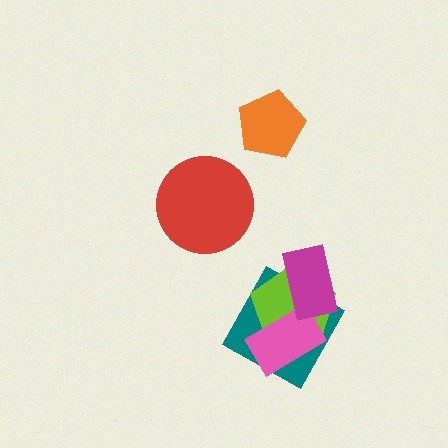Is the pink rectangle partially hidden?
Yes, it is partially covered by another shape.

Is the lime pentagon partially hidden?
Yes, it is partially covered by another shape.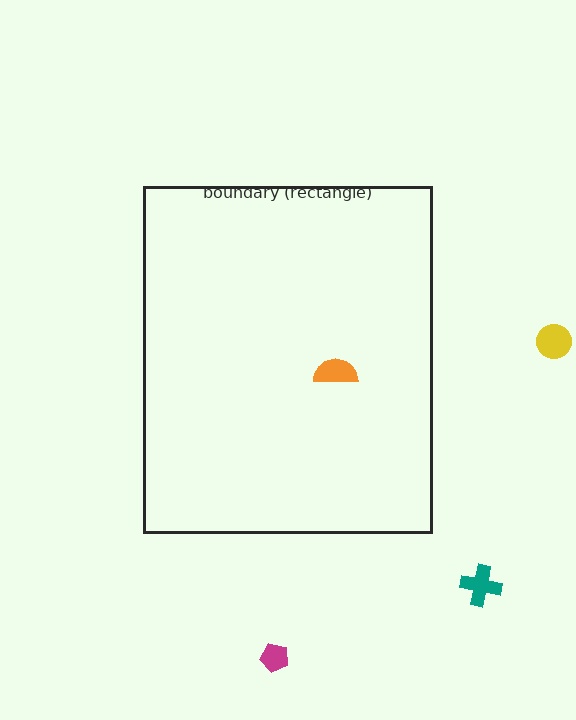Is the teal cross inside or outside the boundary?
Outside.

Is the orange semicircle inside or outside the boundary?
Inside.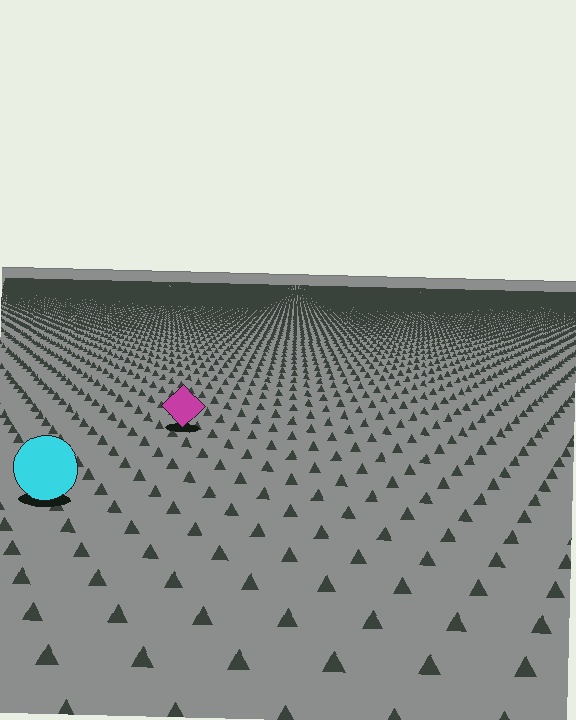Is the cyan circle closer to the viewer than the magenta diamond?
Yes. The cyan circle is closer — you can tell from the texture gradient: the ground texture is coarser near it.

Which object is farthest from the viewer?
The magenta diamond is farthest from the viewer. It appears smaller and the ground texture around it is denser.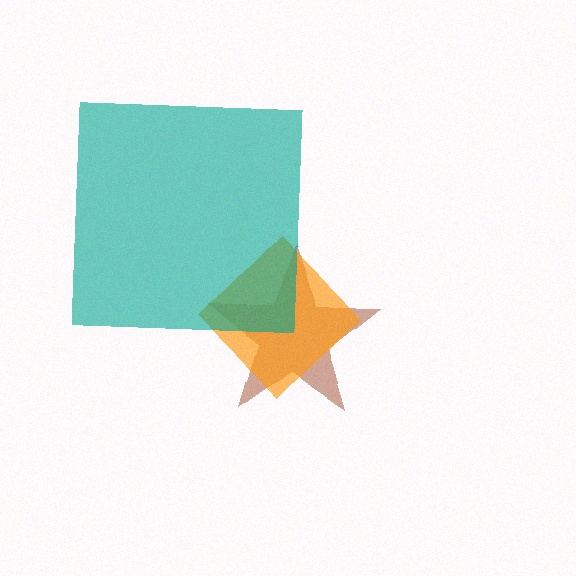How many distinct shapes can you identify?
There are 3 distinct shapes: a brown star, an orange diamond, a teal square.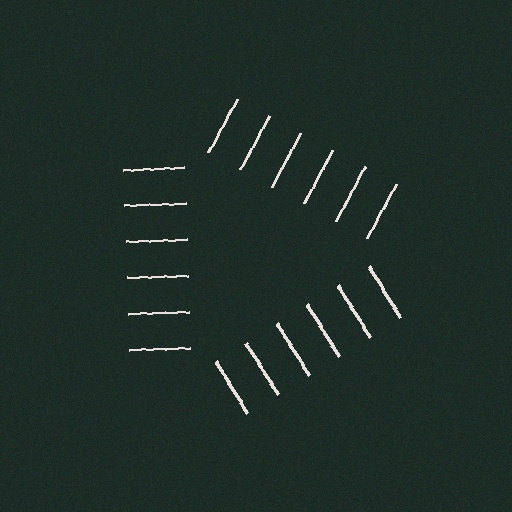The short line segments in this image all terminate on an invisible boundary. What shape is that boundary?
An illusory triangle — the line segments terminate on its edges but no continuous stroke is drawn.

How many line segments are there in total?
18 — 6 along each of the 3 edges.